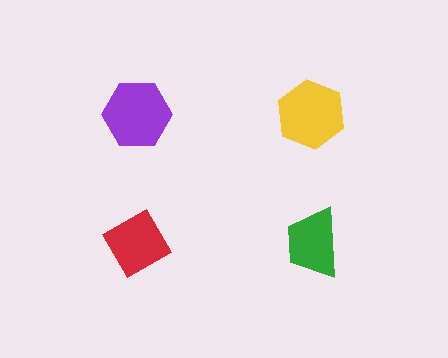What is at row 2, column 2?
A green trapezoid.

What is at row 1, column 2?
A yellow hexagon.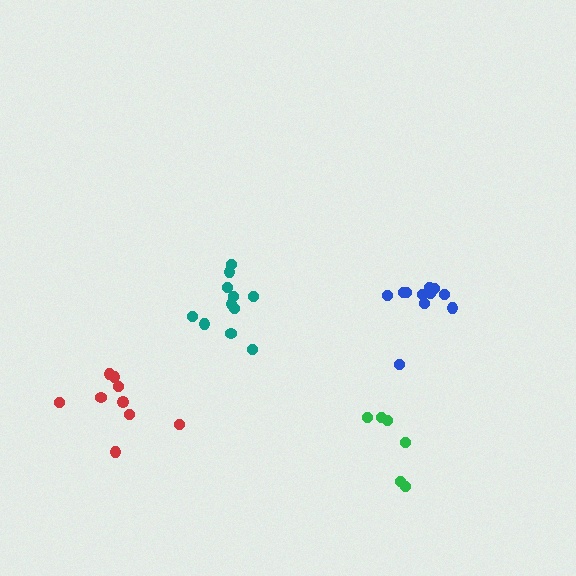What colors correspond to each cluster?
The clusters are colored: green, blue, teal, red.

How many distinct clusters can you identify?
There are 4 distinct clusters.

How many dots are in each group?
Group 1: 6 dots, Group 2: 11 dots, Group 3: 11 dots, Group 4: 9 dots (37 total).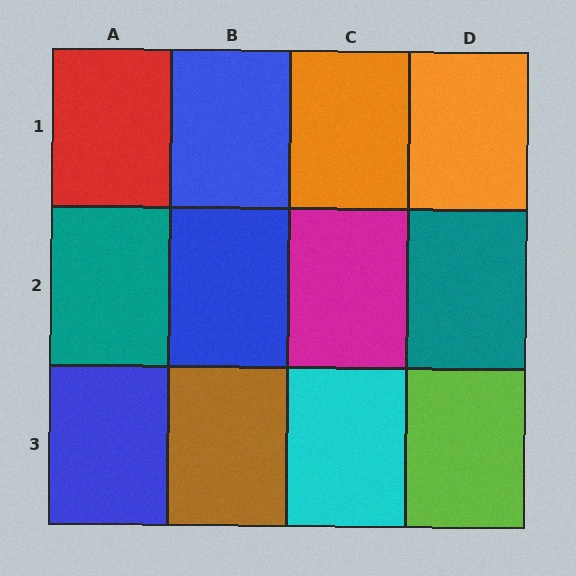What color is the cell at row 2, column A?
Teal.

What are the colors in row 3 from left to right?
Blue, brown, cyan, lime.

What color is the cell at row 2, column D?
Teal.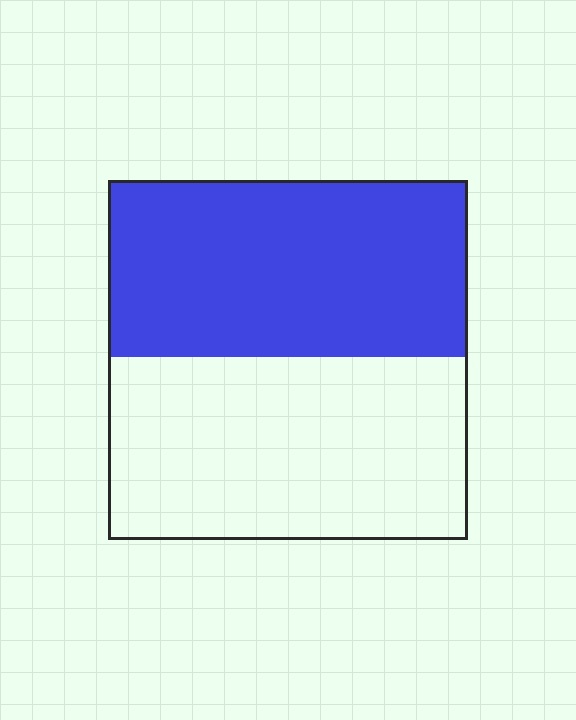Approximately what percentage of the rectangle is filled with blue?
Approximately 50%.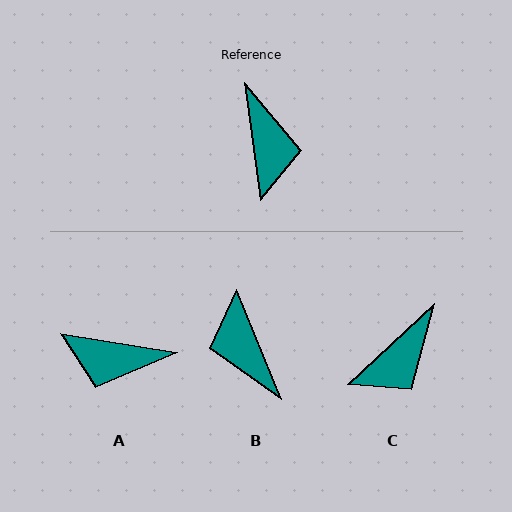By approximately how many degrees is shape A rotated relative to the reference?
Approximately 107 degrees clockwise.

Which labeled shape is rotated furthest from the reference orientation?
B, about 166 degrees away.